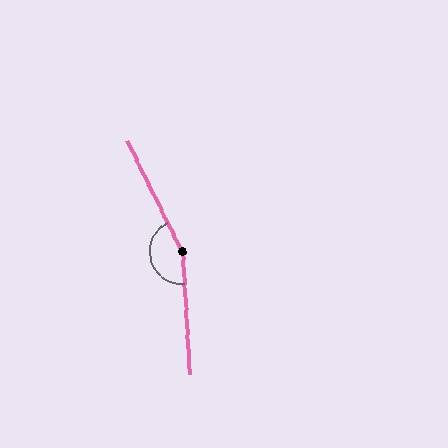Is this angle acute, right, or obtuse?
It is obtuse.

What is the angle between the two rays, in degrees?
Approximately 157 degrees.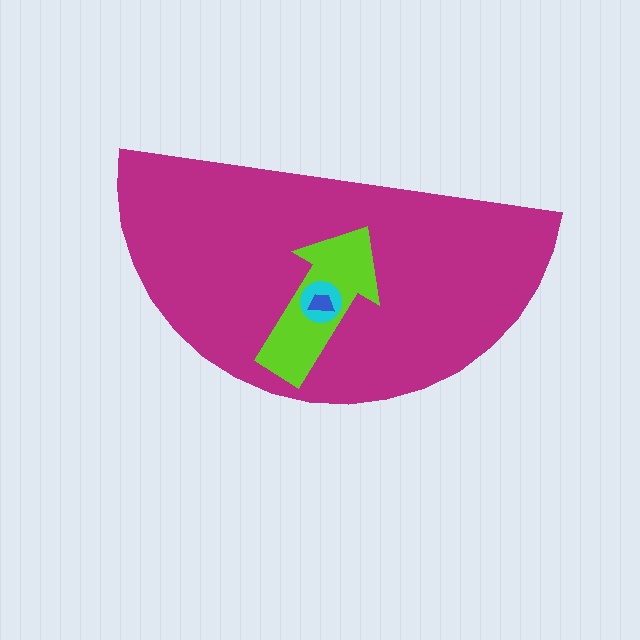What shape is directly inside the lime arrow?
The cyan circle.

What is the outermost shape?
The magenta semicircle.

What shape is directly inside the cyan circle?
The blue trapezoid.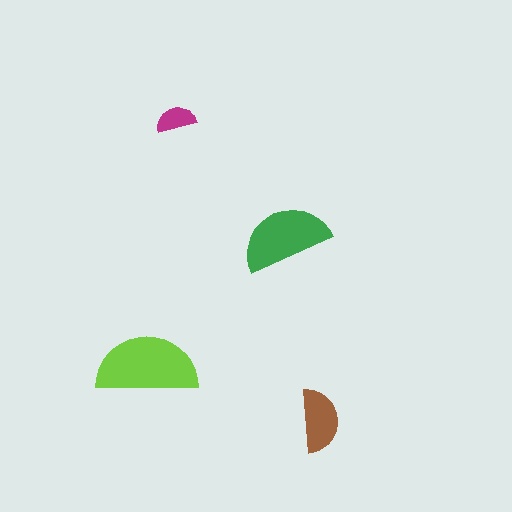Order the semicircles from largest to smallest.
the lime one, the green one, the brown one, the magenta one.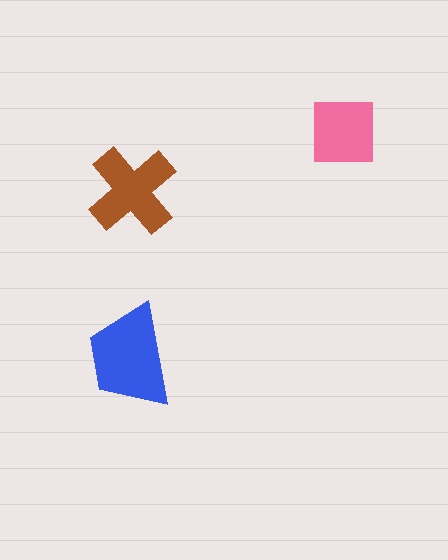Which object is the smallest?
The pink square.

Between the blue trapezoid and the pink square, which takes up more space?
The blue trapezoid.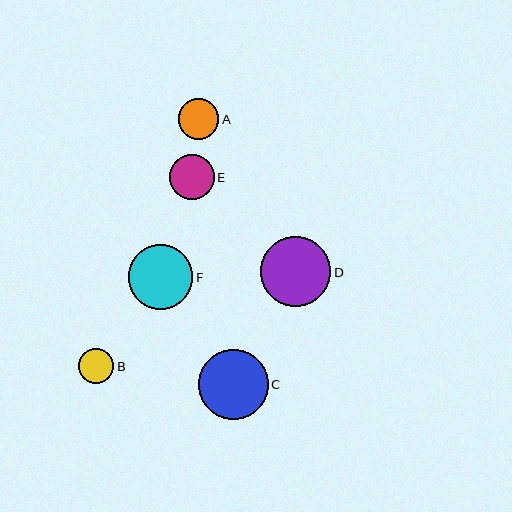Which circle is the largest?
Circle D is the largest with a size of approximately 70 pixels.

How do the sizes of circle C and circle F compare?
Circle C and circle F are approximately the same size.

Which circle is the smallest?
Circle B is the smallest with a size of approximately 35 pixels.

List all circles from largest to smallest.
From largest to smallest: D, C, F, E, A, B.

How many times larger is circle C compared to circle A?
Circle C is approximately 1.7 times the size of circle A.